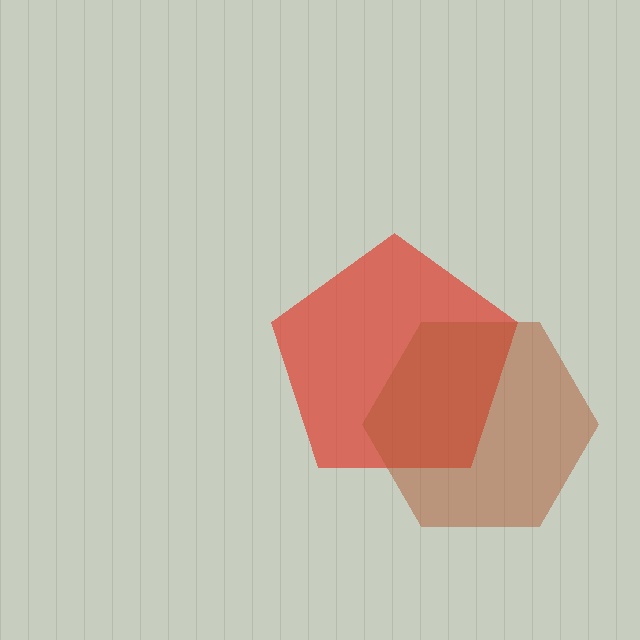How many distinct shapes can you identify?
There are 2 distinct shapes: a red pentagon, a brown hexagon.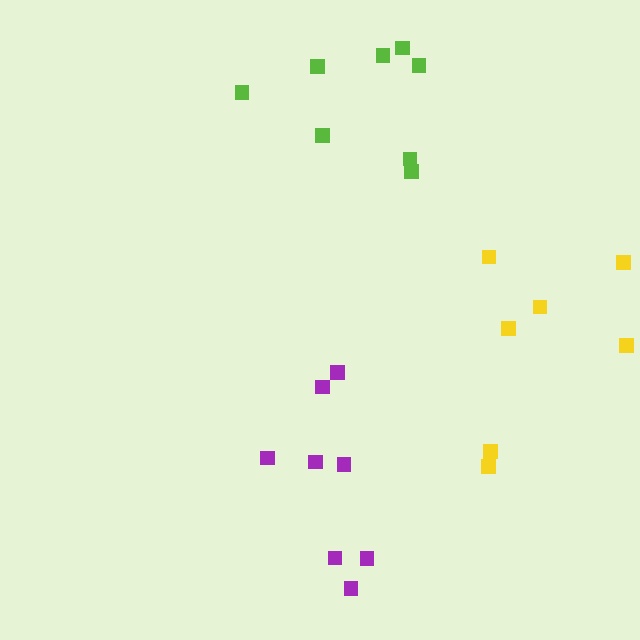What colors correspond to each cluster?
The clusters are colored: yellow, purple, lime.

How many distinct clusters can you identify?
There are 3 distinct clusters.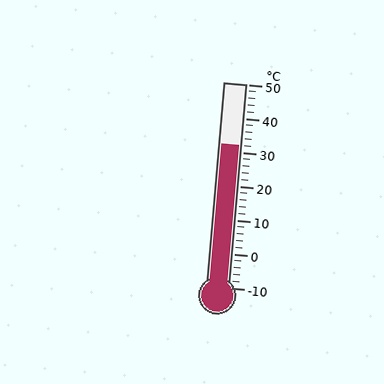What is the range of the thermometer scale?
The thermometer scale ranges from -10°C to 50°C.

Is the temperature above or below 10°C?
The temperature is above 10°C.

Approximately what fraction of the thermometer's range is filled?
The thermometer is filled to approximately 70% of its range.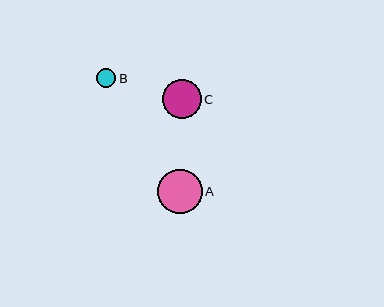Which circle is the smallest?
Circle B is the smallest with a size of approximately 19 pixels.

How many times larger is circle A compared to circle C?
Circle A is approximately 1.1 times the size of circle C.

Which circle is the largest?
Circle A is the largest with a size of approximately 44 pixels.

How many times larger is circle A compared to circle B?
Circle A is approximately 2.3 times the size of circle B.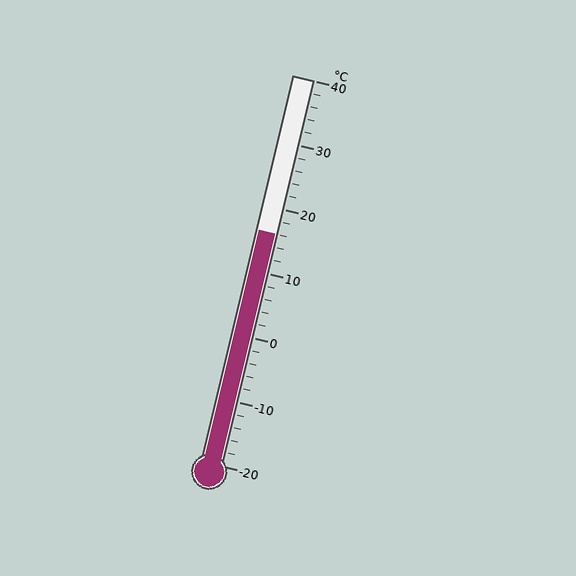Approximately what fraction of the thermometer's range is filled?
The thermometer is filled to approximately 60% of its range.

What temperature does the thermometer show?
The thermometer shows approximately 16°C.